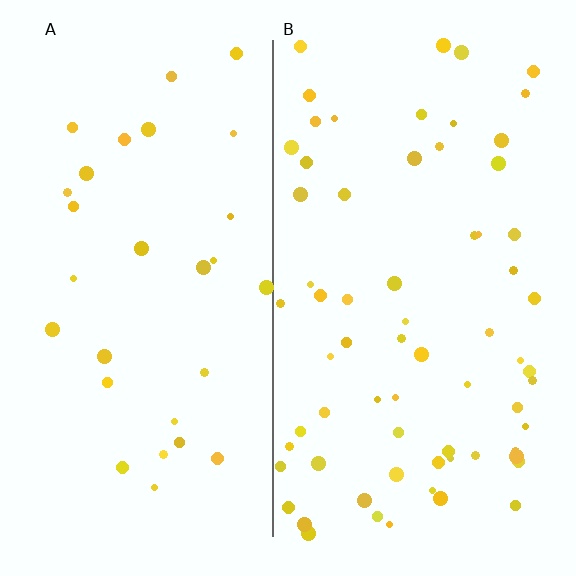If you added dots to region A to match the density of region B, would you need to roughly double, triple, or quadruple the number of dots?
Approximately double.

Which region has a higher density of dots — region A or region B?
B (the right).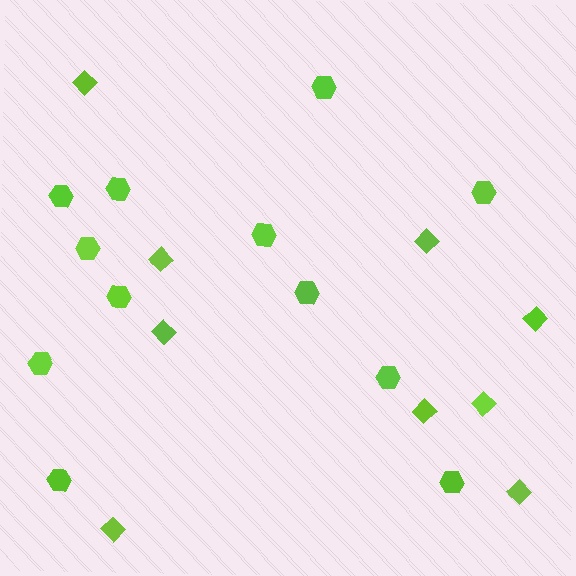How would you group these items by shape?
There are 2 groups: one group of hexagons (12) and one group of diamonds (9).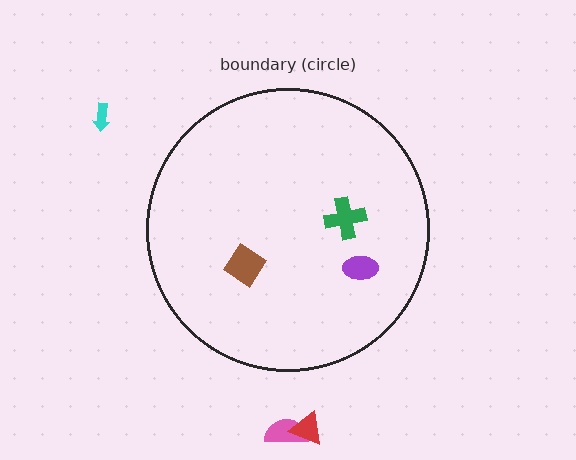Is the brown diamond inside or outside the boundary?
Inside.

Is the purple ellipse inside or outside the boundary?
Inside.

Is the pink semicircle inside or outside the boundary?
Outside.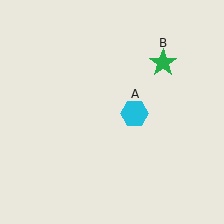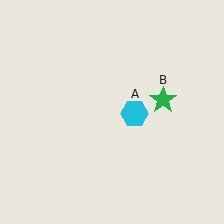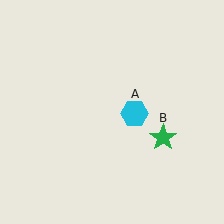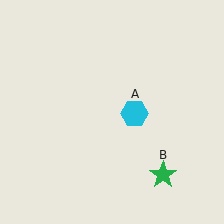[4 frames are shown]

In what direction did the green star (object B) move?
The green star (object B) moved down.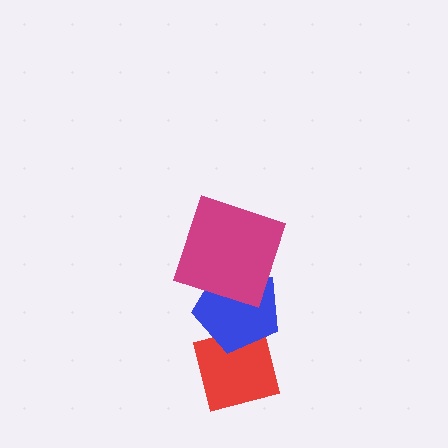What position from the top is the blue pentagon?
The blue pentagon is 2nd from the top.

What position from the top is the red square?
The red square is 3rd from the top.